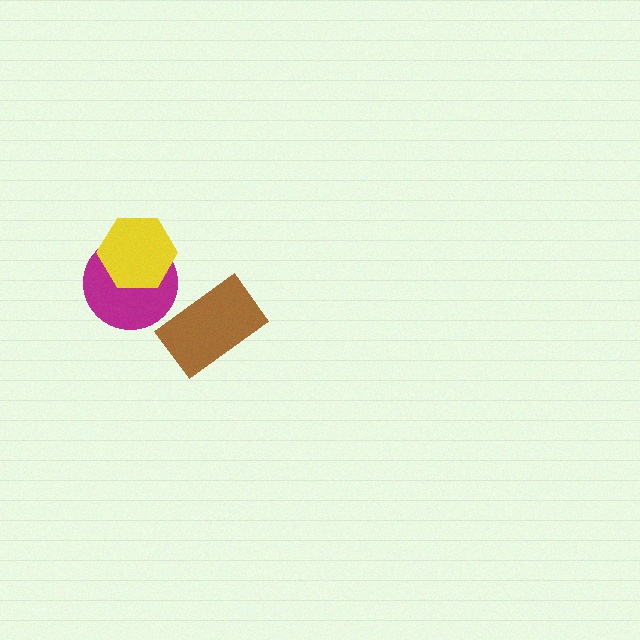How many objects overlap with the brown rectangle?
0 objects overlap with the brown rectangle.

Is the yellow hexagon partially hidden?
No, no other shape covers it.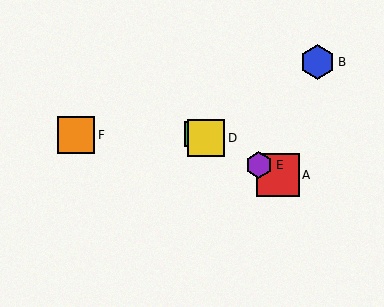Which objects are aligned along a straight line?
Objects A, C, D, E are aligned along a straight line.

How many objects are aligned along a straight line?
4 objects (A, C, D, E) are aligned along a straight line.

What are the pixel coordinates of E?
Object E is at (259, 165).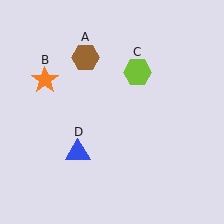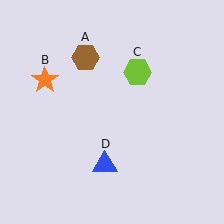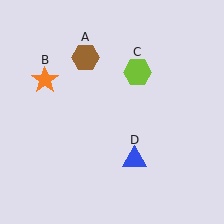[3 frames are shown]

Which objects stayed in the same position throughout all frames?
Brown hexagon (object A) and orange star (object B) and lime hexagon (object C) remained stationary.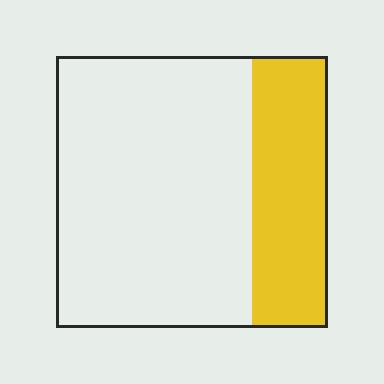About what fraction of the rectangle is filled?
About one quarter (1/4).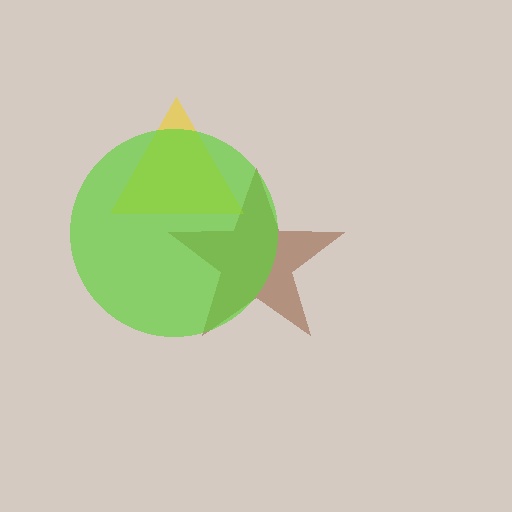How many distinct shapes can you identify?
There are 3 distinct shapes: a brown star, a yellow triangle, a lime circle.